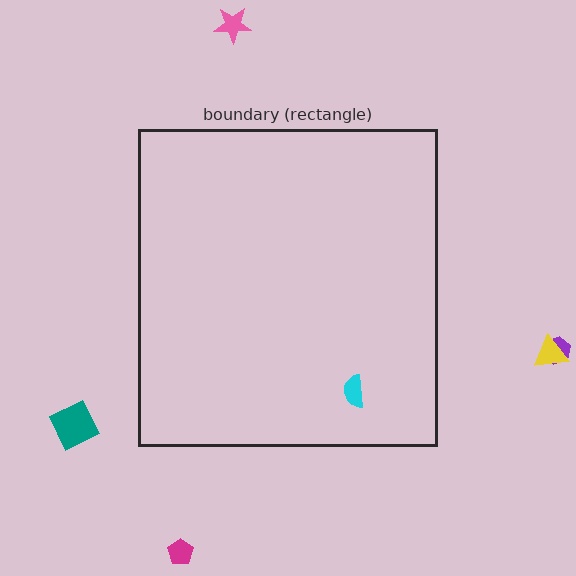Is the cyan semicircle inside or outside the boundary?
Inside.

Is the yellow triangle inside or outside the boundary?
Outside.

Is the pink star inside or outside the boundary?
Outside.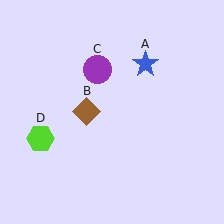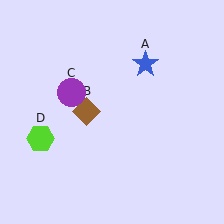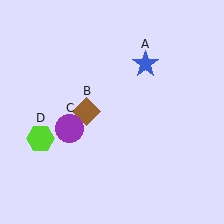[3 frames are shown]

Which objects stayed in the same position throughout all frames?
Blue star (object A) and brown diamond (object B) and lime hexagon (object D) remained stationary.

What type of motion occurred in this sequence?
The purple circle (object C) rotated counterclockwise around the center of the scene.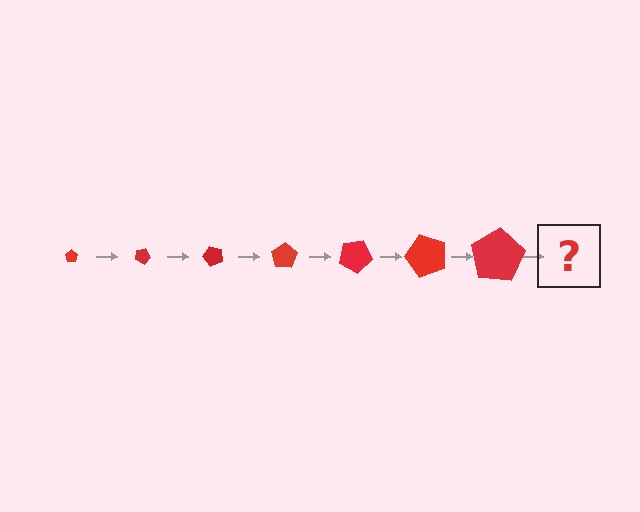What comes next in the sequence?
The next element should be a pentagon, larger than the previous one and rotated 175 degrees from the start.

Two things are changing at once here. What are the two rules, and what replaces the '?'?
The two rules are that the pentagon grows larger each step and it rotates 25 degrees each step. The '?' should be a pentagon, larger than the previous one and rotated 175 degrees from the start.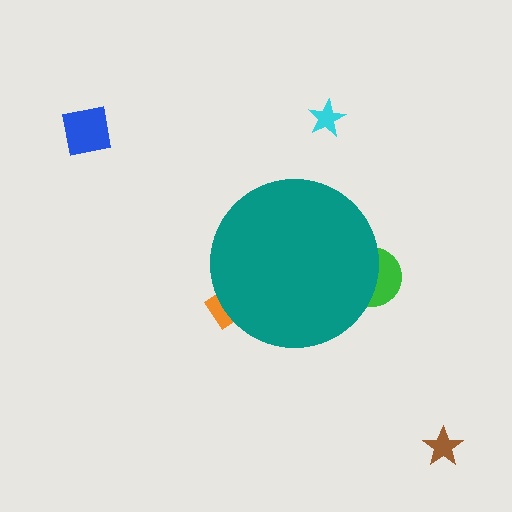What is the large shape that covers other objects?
A teal circle.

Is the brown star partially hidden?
No, the brown star is fully visible.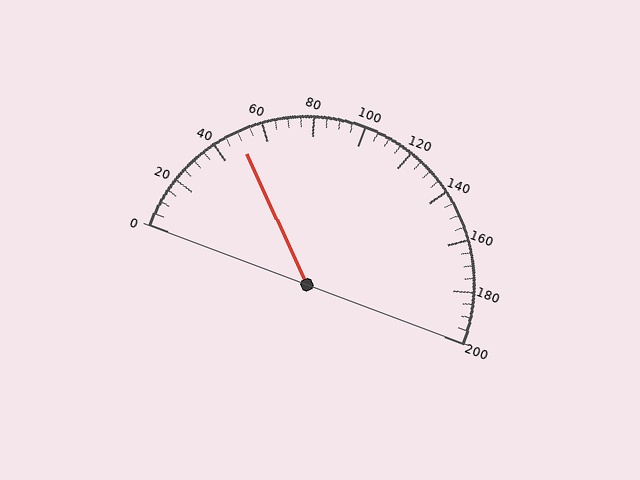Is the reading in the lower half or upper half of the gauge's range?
The reading is in the lower half of the range (0 to 200).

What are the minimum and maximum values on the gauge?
The gauge ranges from 0 to 200.